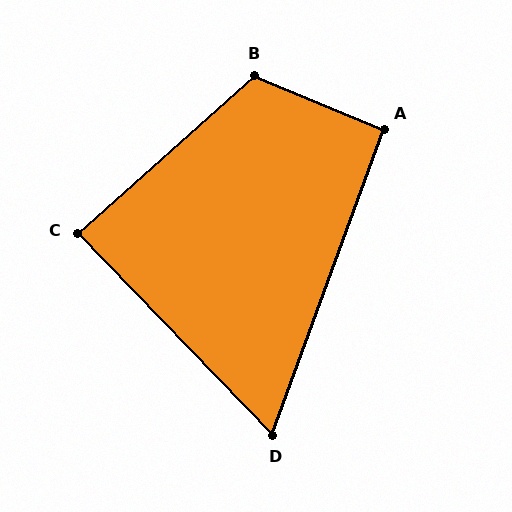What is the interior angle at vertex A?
Approximately 92 degrees (approximately right).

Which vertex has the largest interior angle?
B, at approximately 116 degrees.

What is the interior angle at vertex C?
Approximately 88 degrees (approximately right).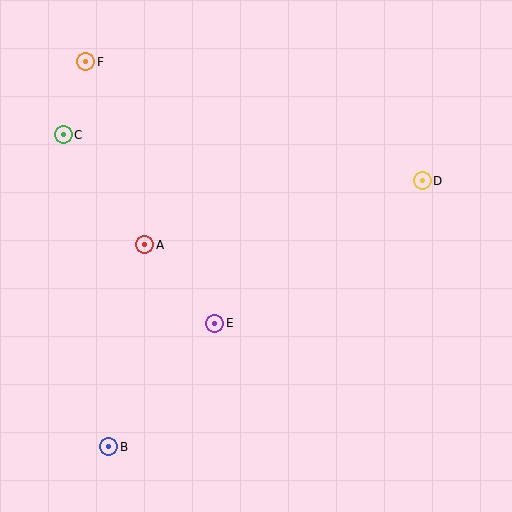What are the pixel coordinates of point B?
Point B is at (109, 447).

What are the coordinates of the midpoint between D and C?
The midpoint between D and C is at (243, 158).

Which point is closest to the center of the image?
Point E at (215, 323) is closest to the center.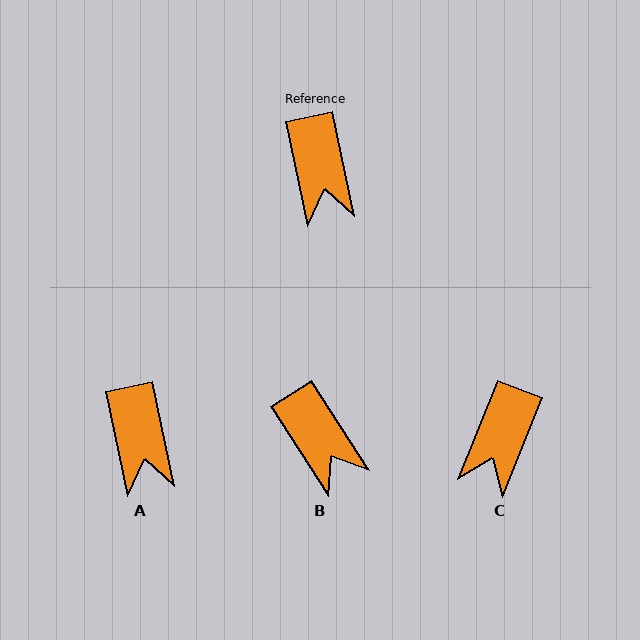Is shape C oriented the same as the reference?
No, it is off by about 33 degrees.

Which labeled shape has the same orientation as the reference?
A.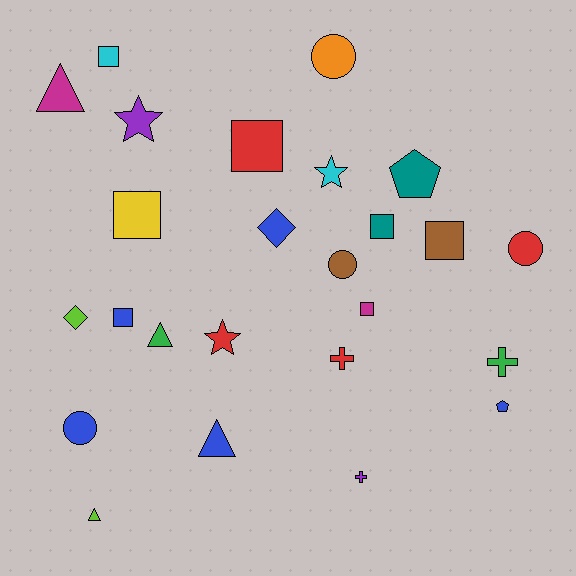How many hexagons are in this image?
There are no hexagons.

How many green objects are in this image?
There are 2 green objects.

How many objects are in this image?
There are 25 objects.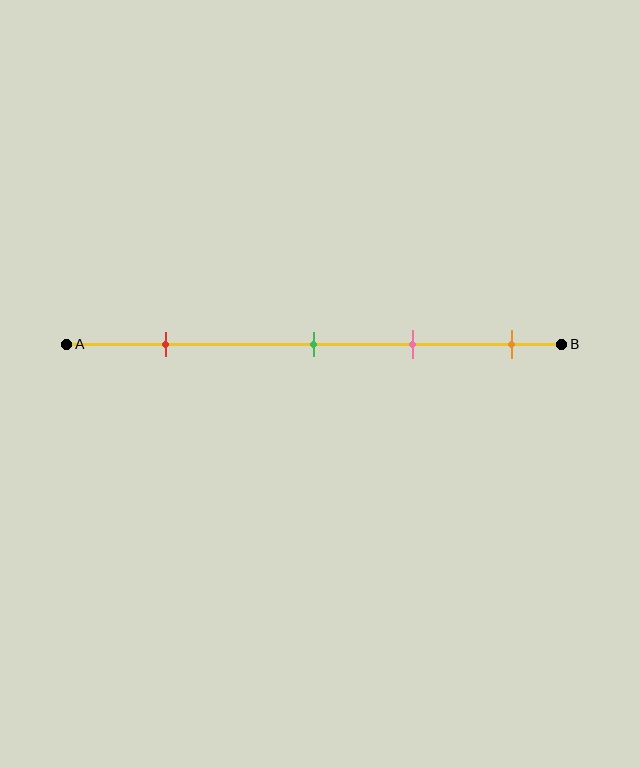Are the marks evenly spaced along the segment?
No, the marks are not evenly spaced.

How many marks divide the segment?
There are 4 marks dividing the segment.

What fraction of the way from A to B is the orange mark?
The orange mark is approximately 90% (0.9) of the way from A to B.